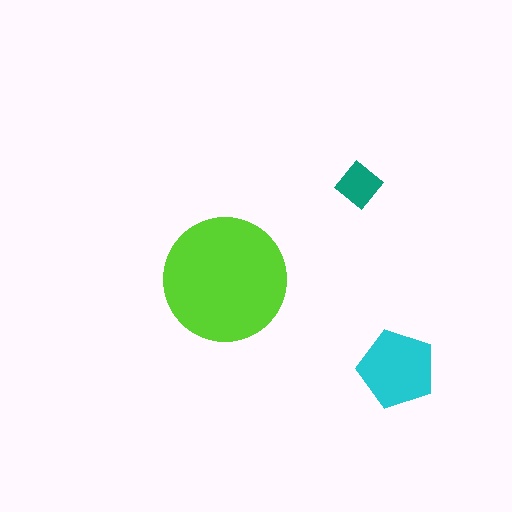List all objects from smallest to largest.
The teal diamond, the cyan pentagon, the lime circle.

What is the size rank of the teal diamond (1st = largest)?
3rd.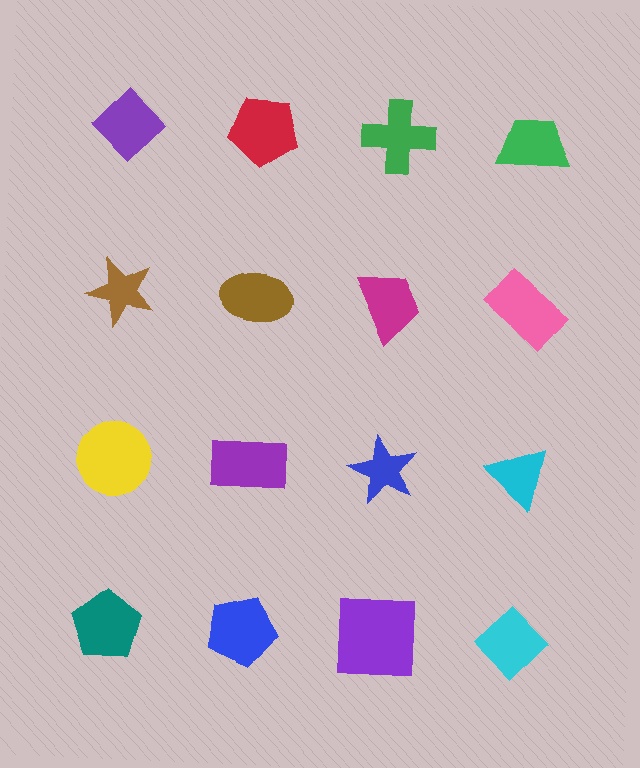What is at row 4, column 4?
A cyan diamond.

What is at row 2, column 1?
A brown star.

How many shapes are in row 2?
4 shapes.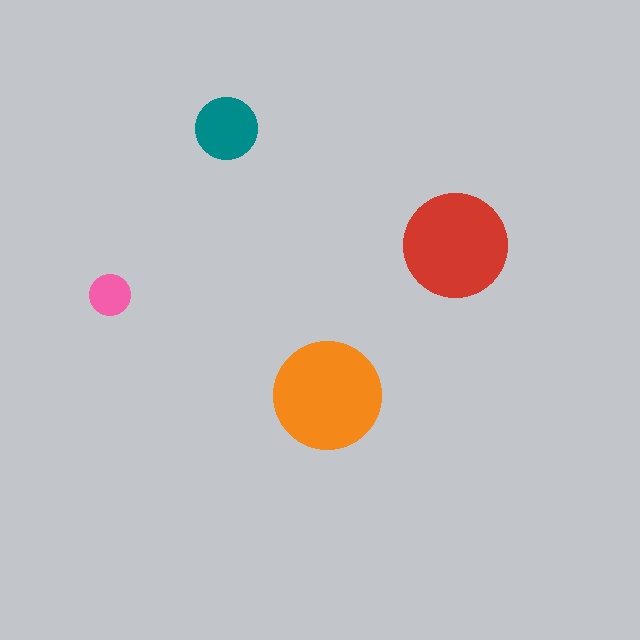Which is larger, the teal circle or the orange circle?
The orange one.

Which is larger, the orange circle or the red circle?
The orange one.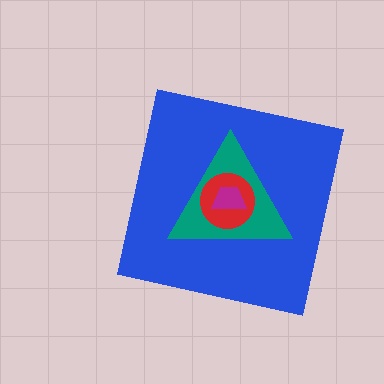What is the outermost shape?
The blue square.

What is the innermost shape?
The magenta trapezoid.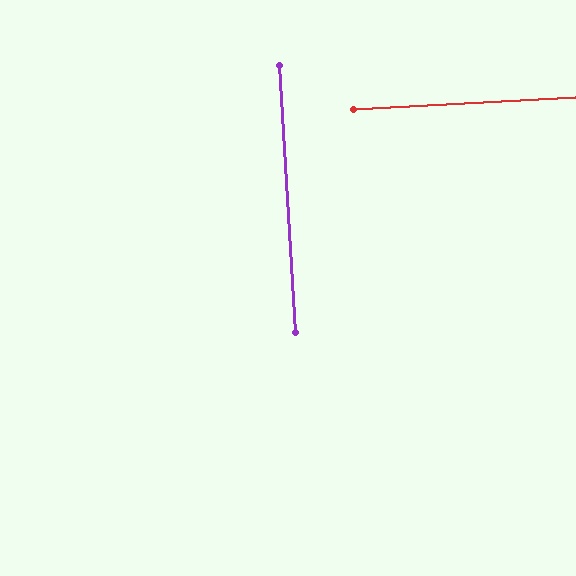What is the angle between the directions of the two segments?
Approximately 90 degrees.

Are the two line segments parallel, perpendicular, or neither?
Perpendicular — they meet at approximately 90°.